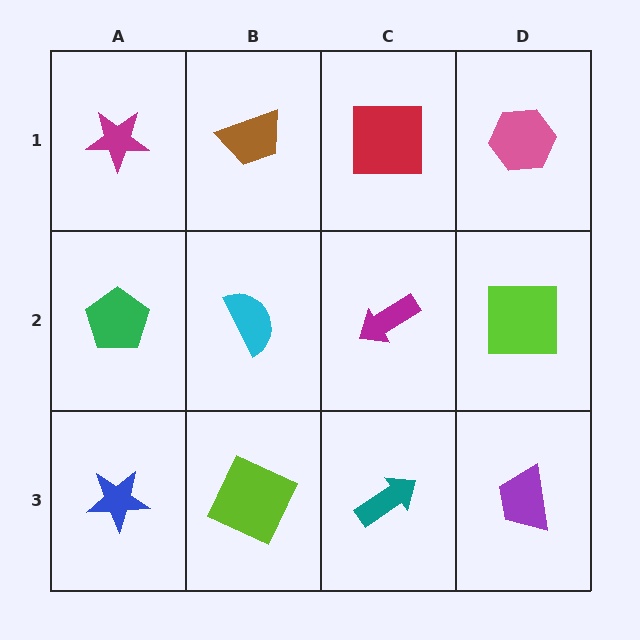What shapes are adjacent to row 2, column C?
A red square (row 1, column C), a teal arrow (row 3, column C), a cyan semicircle (row 2, column B), a lime square (row 2, column D).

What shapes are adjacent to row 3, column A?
A green pentagon (row 2, column A), a lime square (row 3, column B).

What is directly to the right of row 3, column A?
A lime square.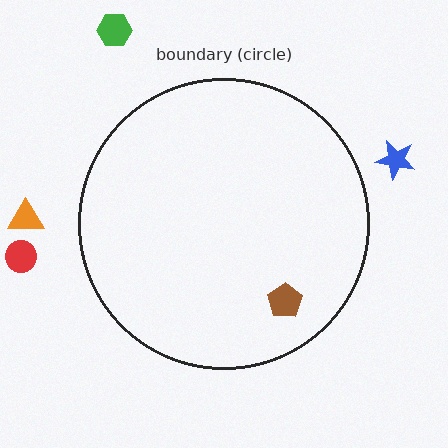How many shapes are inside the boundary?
1 inside, 4 outside.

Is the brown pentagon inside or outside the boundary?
Inside.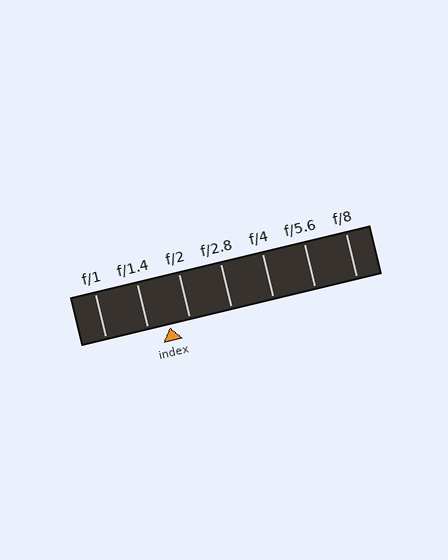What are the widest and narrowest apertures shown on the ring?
The widest aperture shown is f/1 and the narrowest is f/8.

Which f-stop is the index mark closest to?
The index mark is closest to f/2.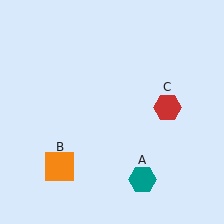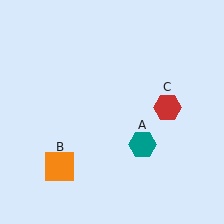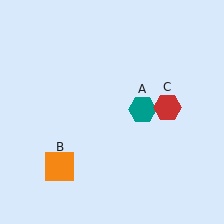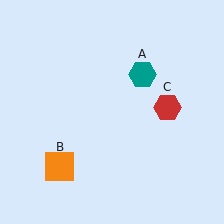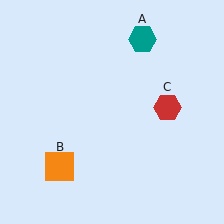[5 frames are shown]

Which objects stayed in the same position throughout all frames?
Orange square (object B) and red hexagon (object C) remained stationary.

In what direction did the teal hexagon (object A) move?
The teal hexagon (object A) moved up.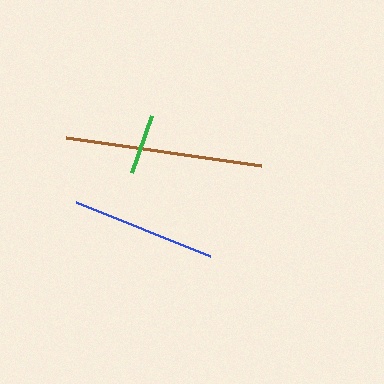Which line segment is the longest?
The brown line is the longest at approximately 197 pixels.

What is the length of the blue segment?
The blue segment is approximately 145 pixels long.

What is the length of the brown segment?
The brown segment is approximately 197 pixels long.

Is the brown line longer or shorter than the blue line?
The brown line is longer than the blue line.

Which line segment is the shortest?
The green line is the shortest at approximately 60 pixels.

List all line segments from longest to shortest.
From longest to shortest: brown, blue, green.